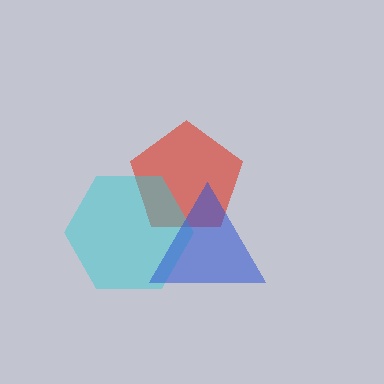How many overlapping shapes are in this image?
There are 3 overlapping shapes in the image.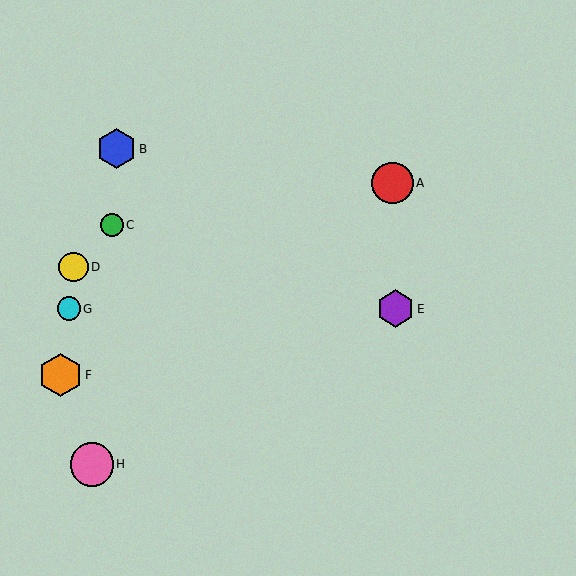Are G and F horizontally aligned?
No, G is at y≈309 and F is at y≈375.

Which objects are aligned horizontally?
Objects E, G are aligned horizontally.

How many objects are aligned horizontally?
2 objects (E, G) are aligned horizontally.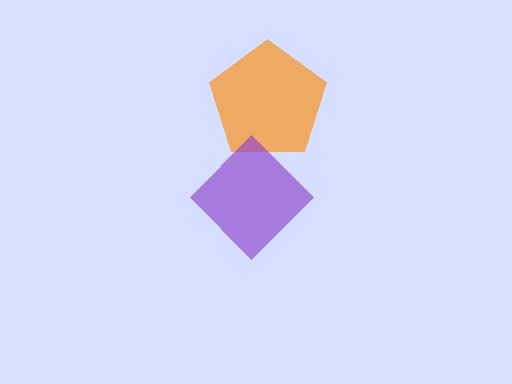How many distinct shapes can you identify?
There are 2 distinct shapes: an orange pentagon, a purple diamond.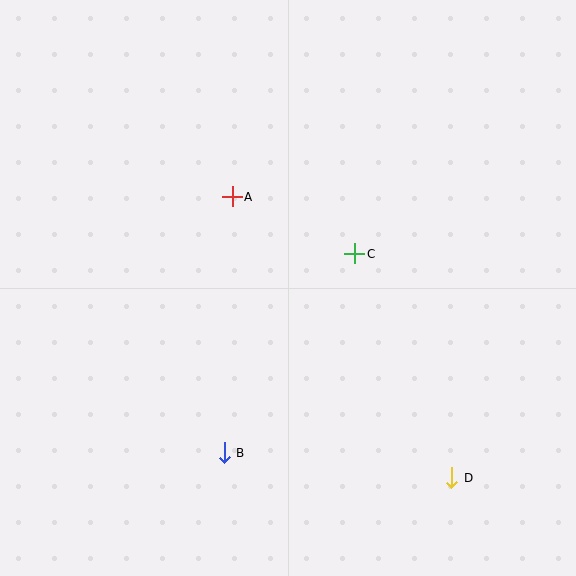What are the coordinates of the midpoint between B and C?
The midpoint between B and C is at (290, 353).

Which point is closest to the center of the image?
Point C at (355, 254) is closest to the center.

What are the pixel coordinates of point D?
Point D is at (452, 478).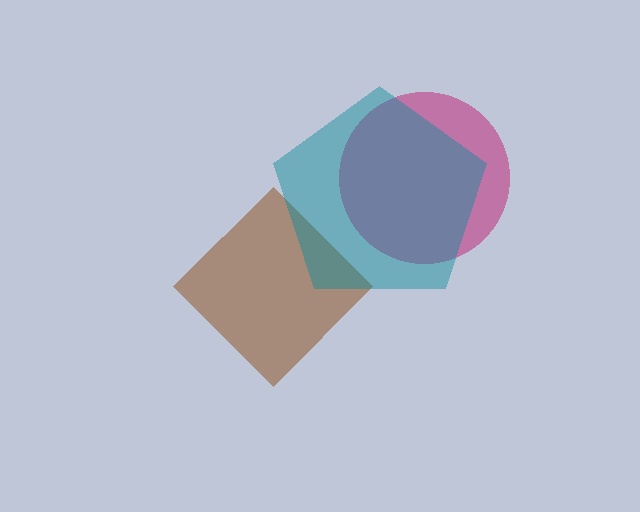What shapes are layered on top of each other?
The layered shapes are: a brown diamond, a magenta circle, a teal pentagon.